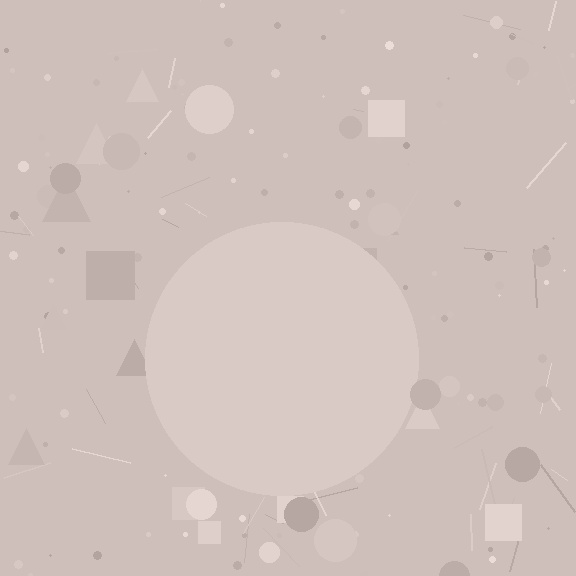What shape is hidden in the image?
A circle is hidden in the image.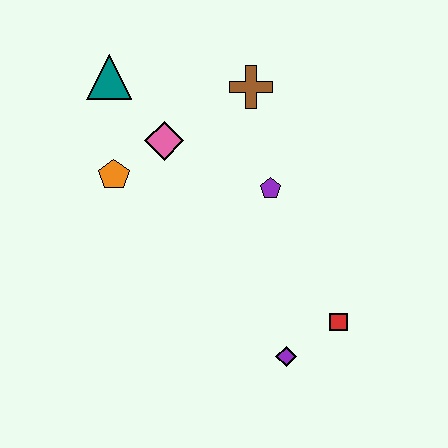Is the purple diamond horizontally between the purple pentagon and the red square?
Yes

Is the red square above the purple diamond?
Yes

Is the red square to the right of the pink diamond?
Yes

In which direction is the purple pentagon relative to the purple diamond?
The purple pentagon is above the purple diamond.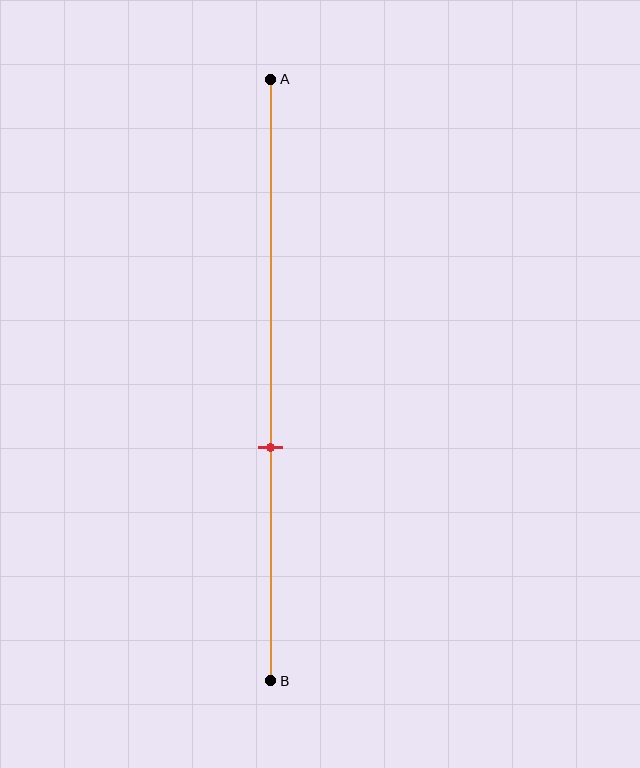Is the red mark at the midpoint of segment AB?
No, the mark is at about 60% from A, not at the 50% midpoint.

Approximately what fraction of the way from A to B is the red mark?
The red mark is approximately 60% of the way from A to B.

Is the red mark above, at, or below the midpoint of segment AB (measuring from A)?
The red mark is below the midpoint of segment AB.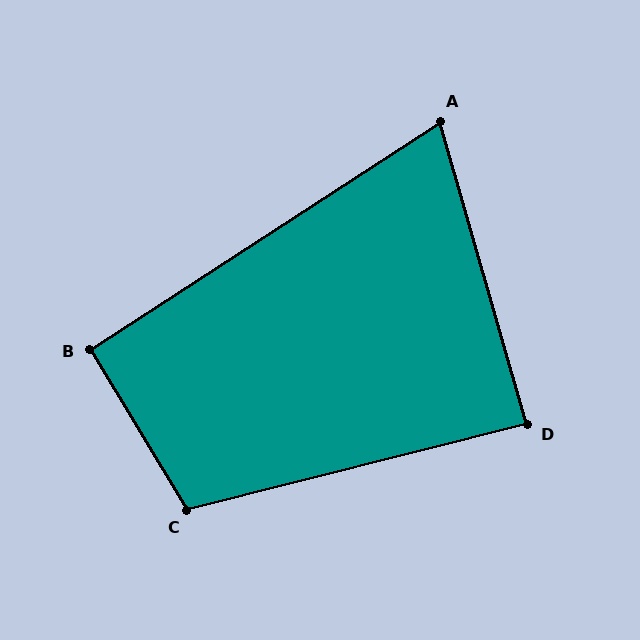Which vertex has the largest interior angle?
C, at approximately 107 degrees.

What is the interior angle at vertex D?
Approximately 88 degrees (approximately right).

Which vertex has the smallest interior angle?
A, at approximately 73 degrees.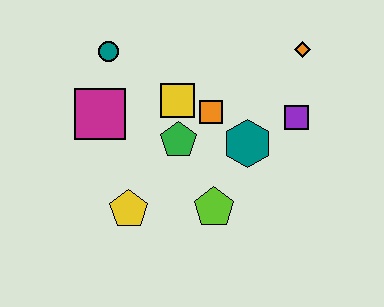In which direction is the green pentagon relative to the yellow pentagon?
The green pentagon is above the yellow pentagon.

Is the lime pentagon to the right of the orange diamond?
No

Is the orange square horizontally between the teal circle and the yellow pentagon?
No